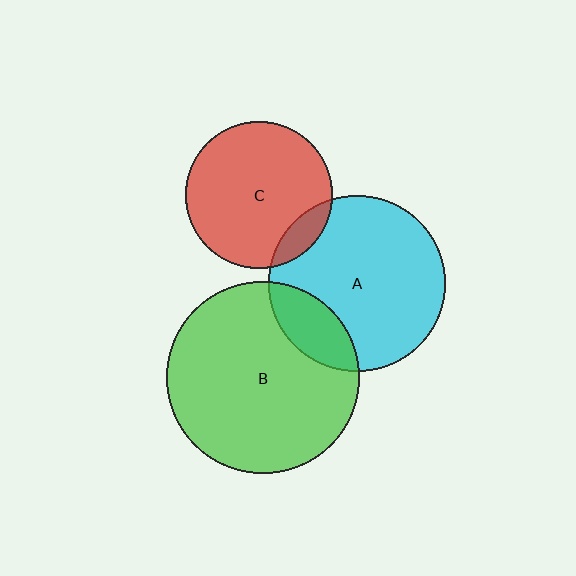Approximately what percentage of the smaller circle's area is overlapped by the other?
Approximately 10%.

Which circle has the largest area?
Circle B (green).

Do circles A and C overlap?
Yes.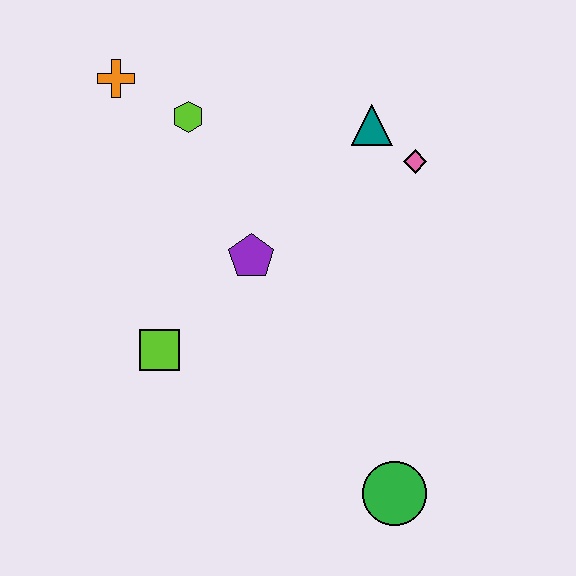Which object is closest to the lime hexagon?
The orange cross is closest to the lime hexagon.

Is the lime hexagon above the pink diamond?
Yes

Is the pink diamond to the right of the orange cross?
Yes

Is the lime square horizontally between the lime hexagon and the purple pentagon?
No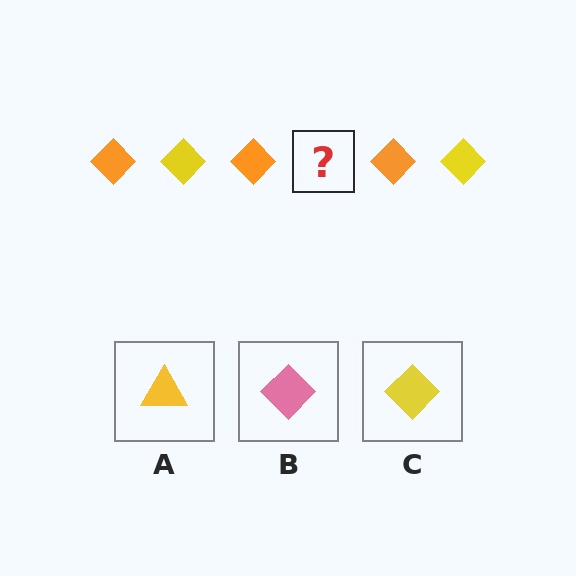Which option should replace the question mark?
Option C.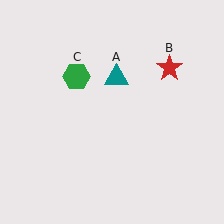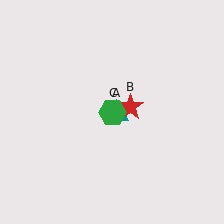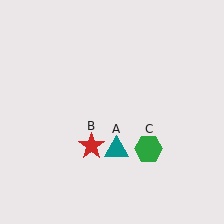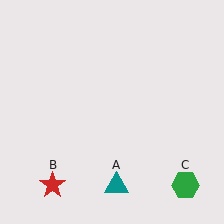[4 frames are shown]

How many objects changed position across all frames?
3 objects changed position: teal triangle (object A), red star (object B), green hexagon (object C).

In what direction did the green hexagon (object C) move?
The green hexagon (object C) moved down and to the right.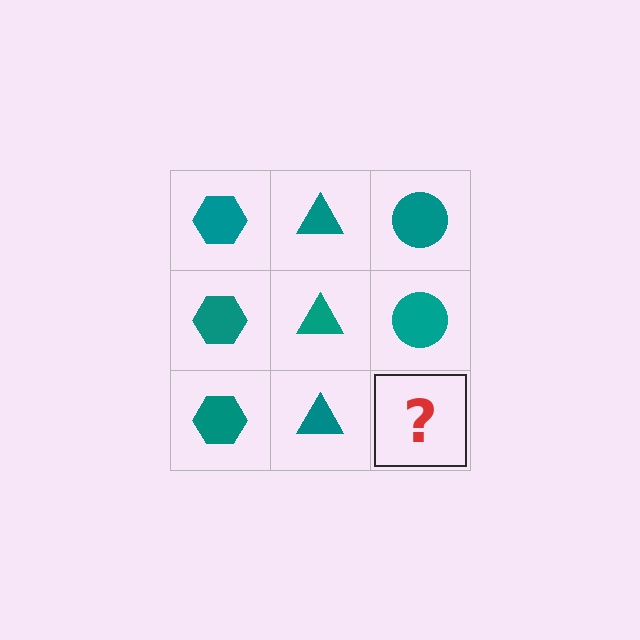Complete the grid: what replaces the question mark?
The question mark should be replaced with a teal circle.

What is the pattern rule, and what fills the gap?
The rule is that each column has a consistent shape. The gap should be filled with a teal circle.